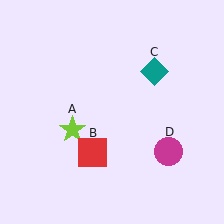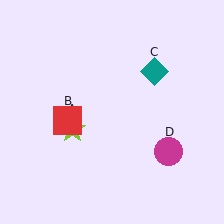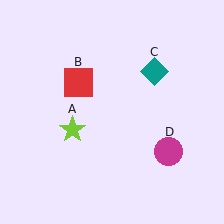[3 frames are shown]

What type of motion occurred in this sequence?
The red square (object B) rotated clockwise around the center of the scene.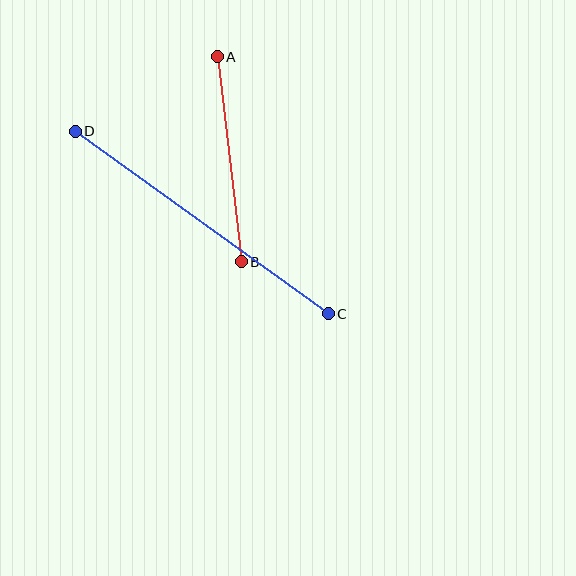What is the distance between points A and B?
The distance is approximately 207 pixels.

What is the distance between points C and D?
The distance is approximately 312 pixels.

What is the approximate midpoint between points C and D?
The midpoint is at approximately (202, 222) pixels.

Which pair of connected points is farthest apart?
Points C and D are farthest apart.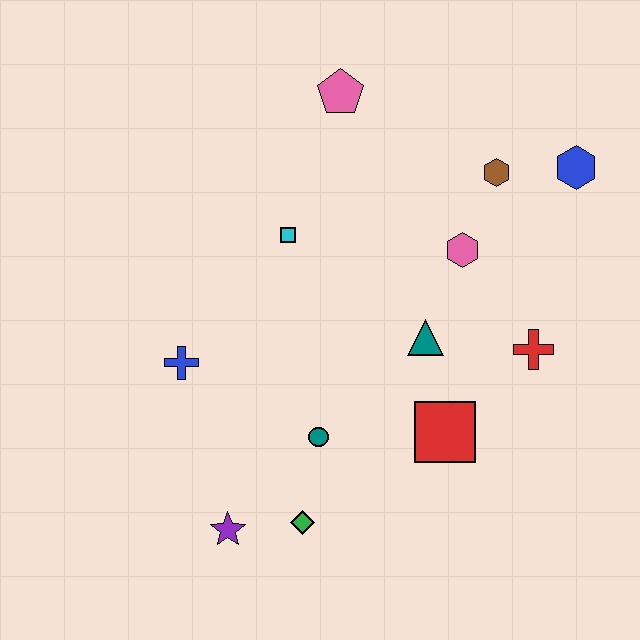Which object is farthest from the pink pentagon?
The purple star is farthest from the pink pentagon.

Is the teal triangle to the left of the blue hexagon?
Yes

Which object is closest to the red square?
The teal triangle is closest to the red square.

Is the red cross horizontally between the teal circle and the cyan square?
No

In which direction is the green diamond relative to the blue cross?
The green diamond is below the blue cross.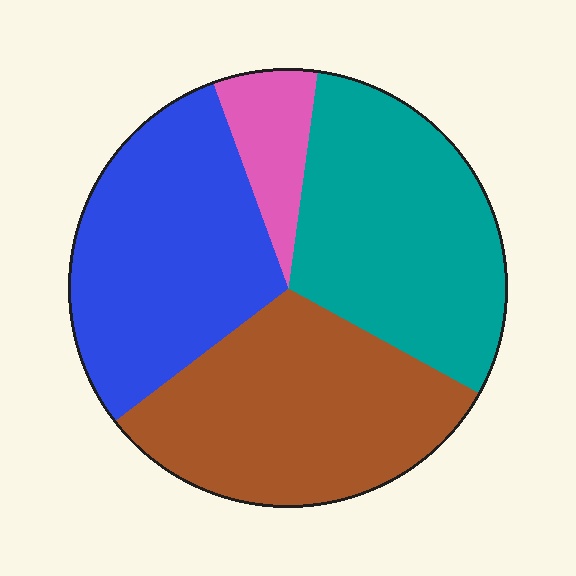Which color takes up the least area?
Pink, at roughly 10%.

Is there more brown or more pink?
Brown.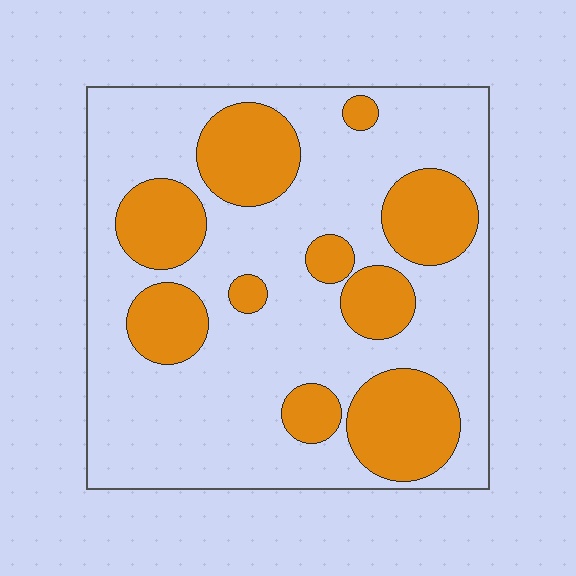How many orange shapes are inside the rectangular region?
10.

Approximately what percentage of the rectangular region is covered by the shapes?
Approximately 30%.